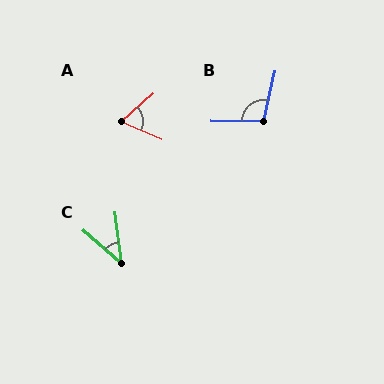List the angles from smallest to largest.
C (42°), A (65°), B (103°).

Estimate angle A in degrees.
Approximately 65 degrees.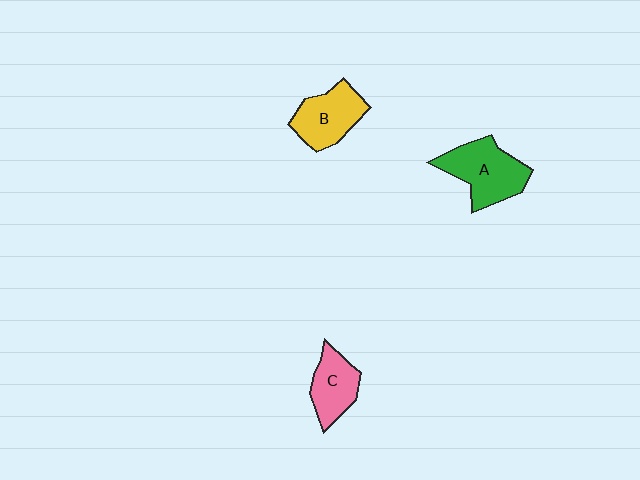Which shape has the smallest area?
Shape C (pink).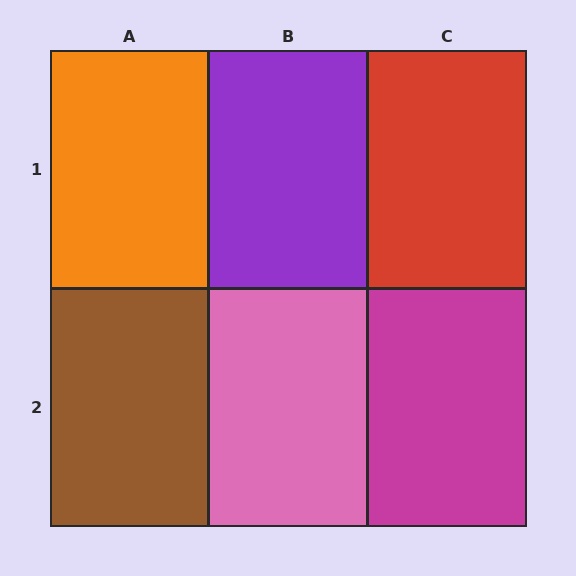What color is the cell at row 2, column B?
Pink.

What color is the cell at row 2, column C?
Magenta.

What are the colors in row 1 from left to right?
Orange, purple, red.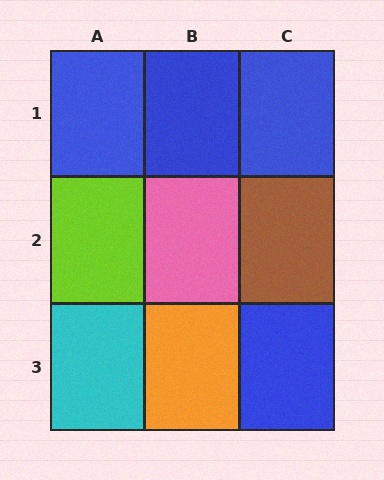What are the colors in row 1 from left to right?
Blue, blue, blue.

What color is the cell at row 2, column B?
Pink.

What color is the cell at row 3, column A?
Cyan.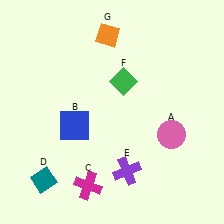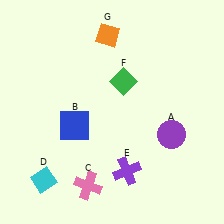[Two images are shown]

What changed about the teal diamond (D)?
In Image 1, D is teal. In Image 2, it changed to cyan.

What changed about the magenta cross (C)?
In Image 1, C is magenta. In Image 2, it changed to pink.